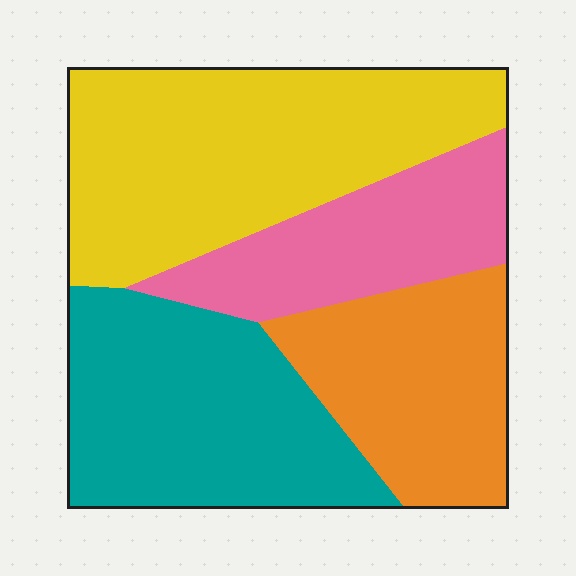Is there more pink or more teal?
Teal.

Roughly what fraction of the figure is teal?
Teal takes up about one quarter (1/4) of the figure.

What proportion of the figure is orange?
Orange takes up between a sixth and a third of the figure.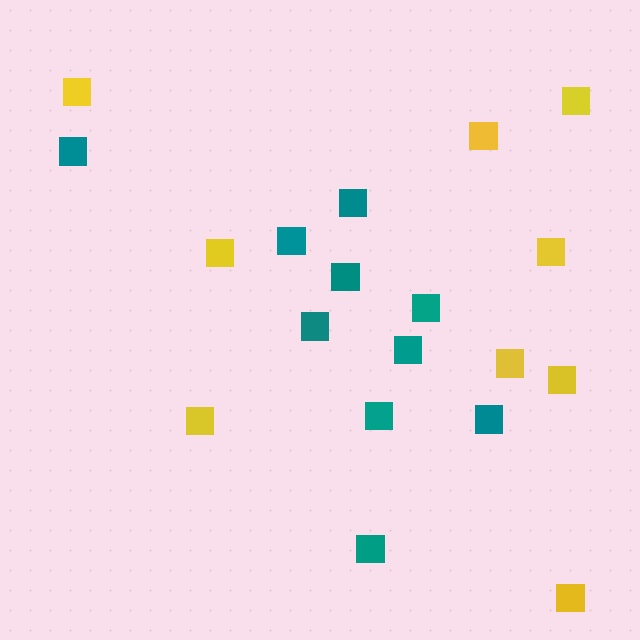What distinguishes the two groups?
There are 2 groups: one group of yellow squares (9) and one group of teal squares (10).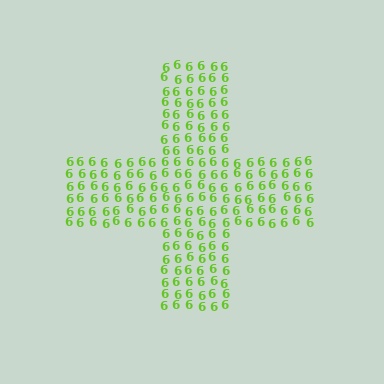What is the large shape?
The large shape is a cross.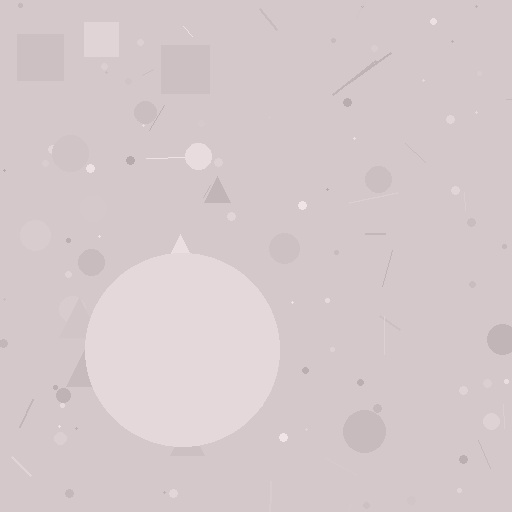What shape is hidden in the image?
A circle is hidden in the image.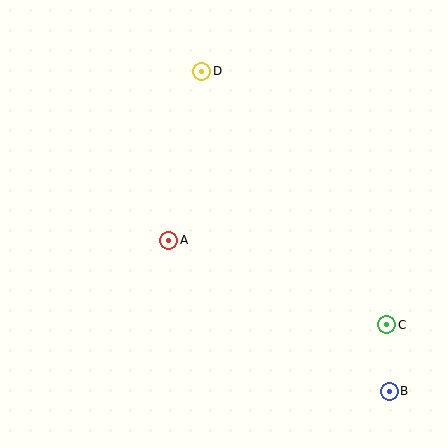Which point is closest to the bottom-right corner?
Point B is closest to the bottom-right corner.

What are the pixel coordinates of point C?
Point C is at (387, 325).